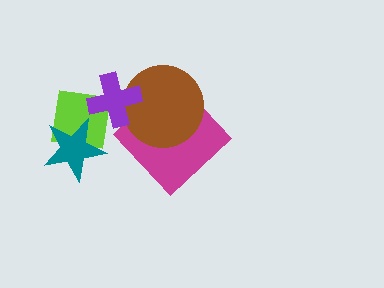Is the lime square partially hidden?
Yes, it is partially covered by another shape.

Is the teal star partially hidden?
No, no other shape covers it.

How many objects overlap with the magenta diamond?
1 object overlaps with the magenta diamond.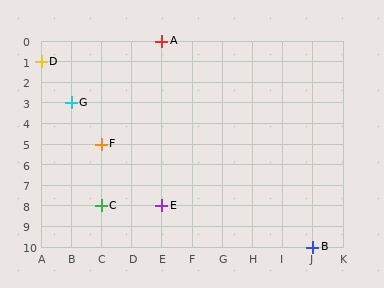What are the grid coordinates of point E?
Point E is at grid coordinates (E, 8).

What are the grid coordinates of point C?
Point C is at grid coordinates (C, 8).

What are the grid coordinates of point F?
Point F is at grid coordinates (C, 5).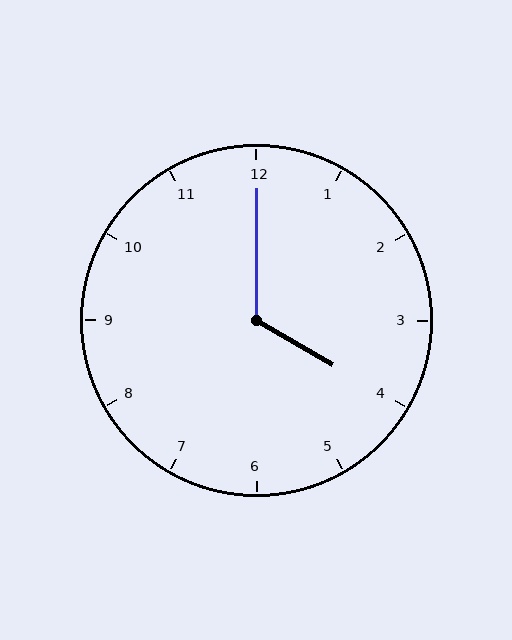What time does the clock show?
4:00.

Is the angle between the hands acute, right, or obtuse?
It is obtuse.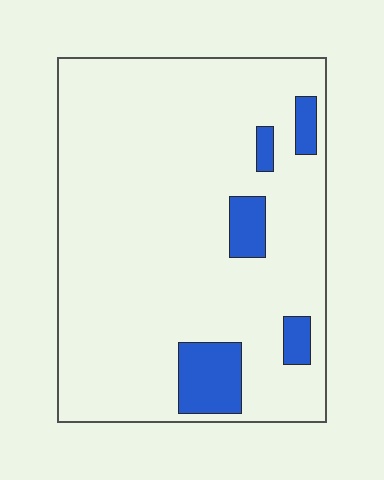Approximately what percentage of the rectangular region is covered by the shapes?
Approximately 10%.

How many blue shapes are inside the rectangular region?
5.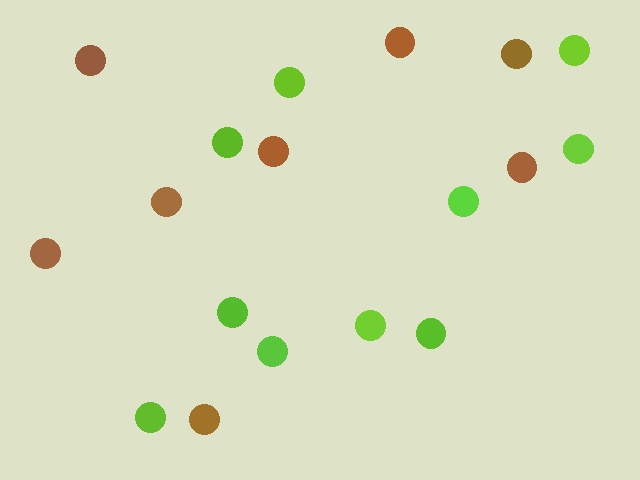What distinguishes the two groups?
There are 2 groups: one group of brown circles (8) and one group of lime circles (10).